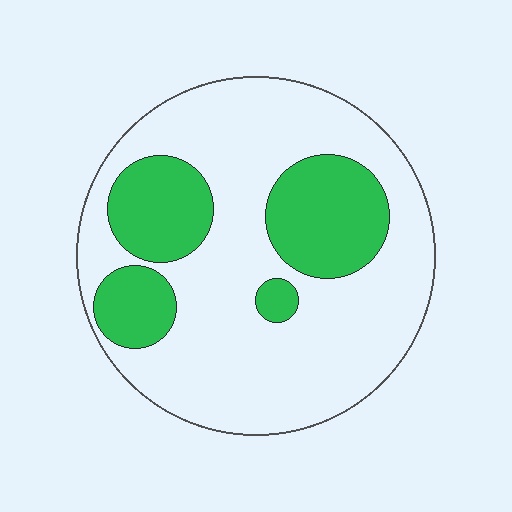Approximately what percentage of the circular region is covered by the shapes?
Approximately 30%.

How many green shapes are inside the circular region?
4.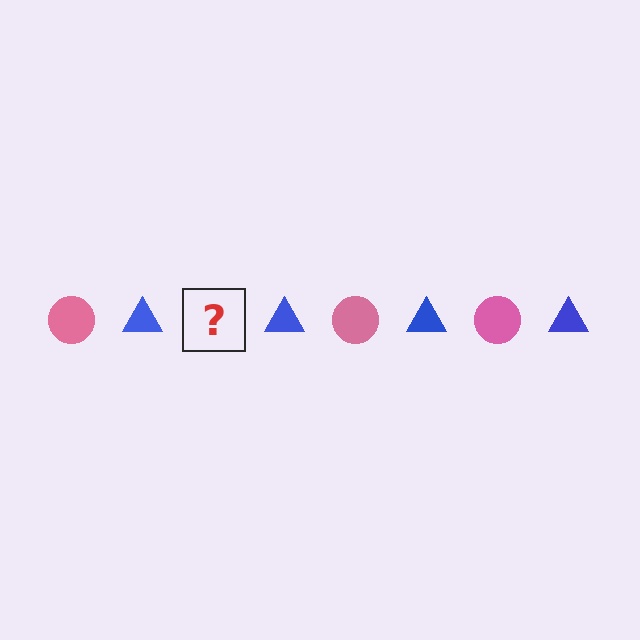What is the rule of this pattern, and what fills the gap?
The rule is that the pattern alternates between pink circle and blue triangle. The gap should be filled with a pink circle.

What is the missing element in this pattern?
The missing element is a pink circle.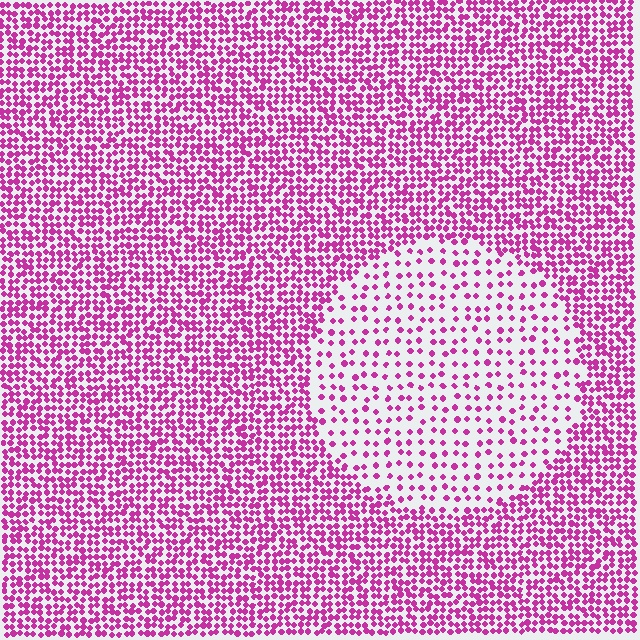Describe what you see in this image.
The image contains small magenta elements arranged at two different densities. A circle-shaped region is visible where the elements are less densely packed than the surrounding area.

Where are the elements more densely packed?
The elements are more densely packed outside the circle boundary.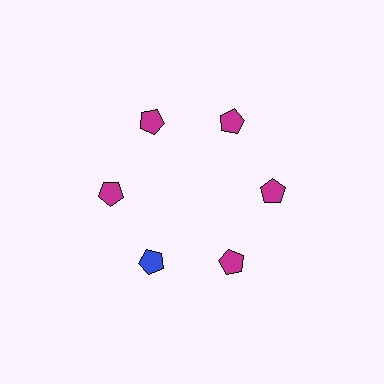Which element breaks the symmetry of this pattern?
The blue pentagon at roughly the 7 o'clock position breaks the symmetry. All other shapes are magenta pentagons.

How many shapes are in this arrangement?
There are 6 shapes arranged in a ring pattern.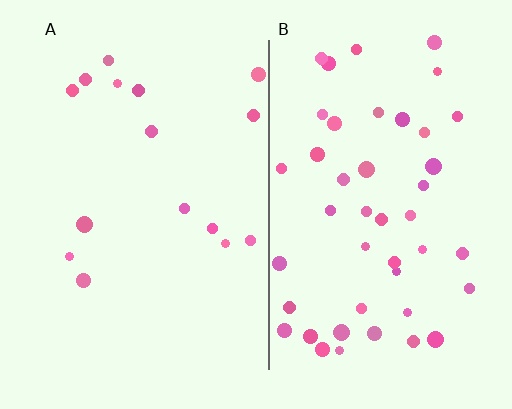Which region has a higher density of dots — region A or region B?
B (the right).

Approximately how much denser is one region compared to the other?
Approximately 3.0× — region B over region A.